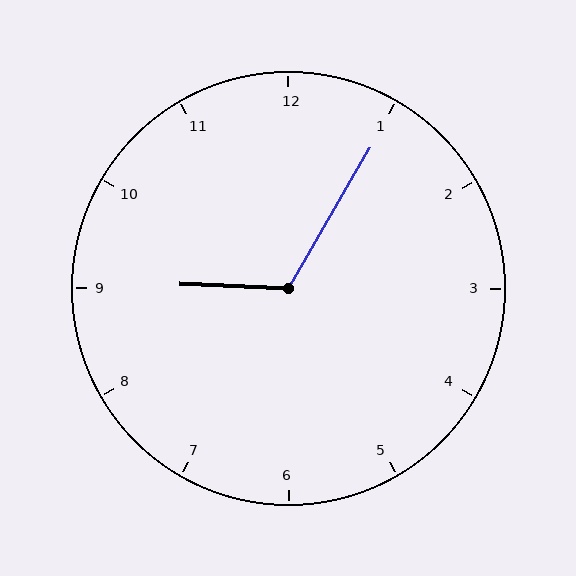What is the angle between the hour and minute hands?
Approximately 118 degrees.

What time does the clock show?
9:05.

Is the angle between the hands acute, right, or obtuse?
It is obtuse.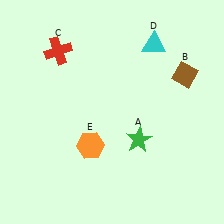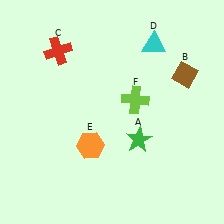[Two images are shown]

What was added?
A lime cross (F) was added in Image 2.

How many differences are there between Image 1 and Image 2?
There is 1 difference between the two images.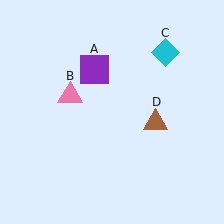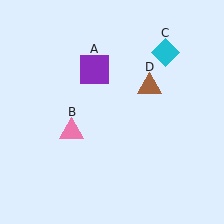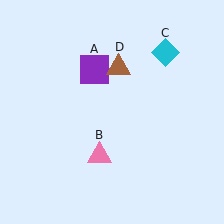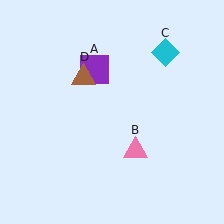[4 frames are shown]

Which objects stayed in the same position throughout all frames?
Purple square (object A) and cyan diamond (object C) remained stationary.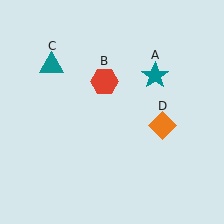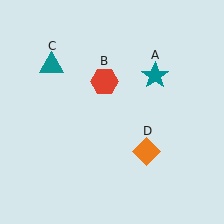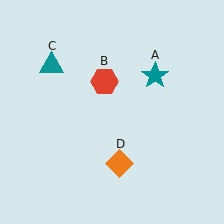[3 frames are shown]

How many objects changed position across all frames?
1 object changed position: orange diamond (object D).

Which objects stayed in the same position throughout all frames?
Teal star (object A) and red hexagon (object B) and teal triangle (object C) remained stationary.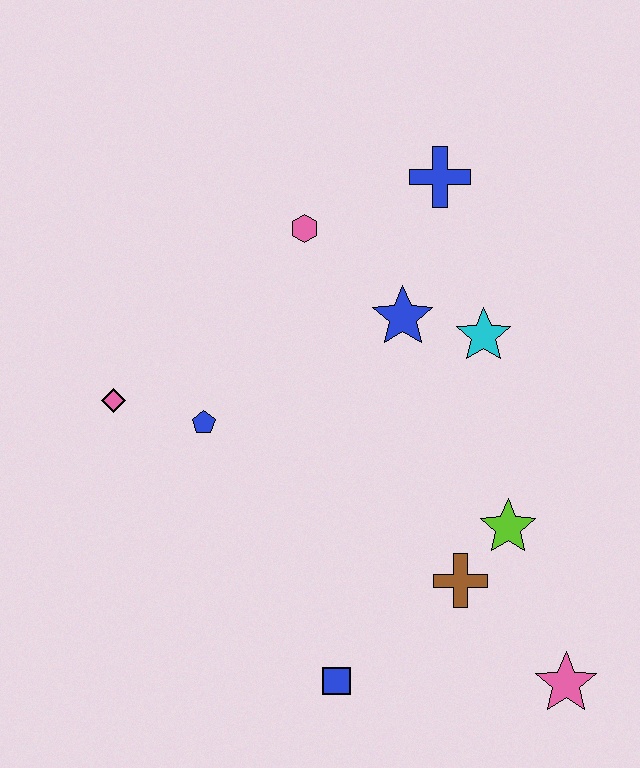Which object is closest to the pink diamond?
The blue pentagon is closest to the pink diamond.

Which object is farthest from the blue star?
The pink star is farthest from the blue star.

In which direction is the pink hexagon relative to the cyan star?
The pink hexagon is to the left of the cyan star.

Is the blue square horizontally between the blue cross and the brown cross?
No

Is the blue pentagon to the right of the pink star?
No